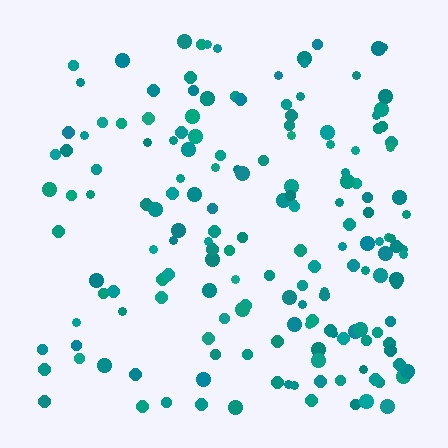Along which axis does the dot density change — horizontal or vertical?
Horizontal.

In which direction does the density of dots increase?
From left to right, with the right side densest.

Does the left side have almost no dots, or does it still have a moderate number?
Still a moderate number, just noticeably fewer than the right.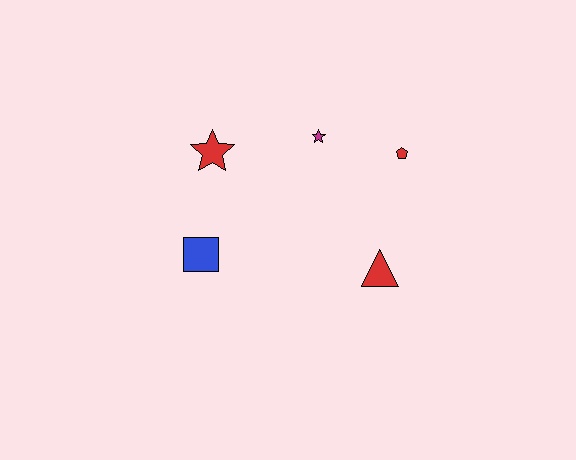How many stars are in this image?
There are 2 stars.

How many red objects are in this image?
There are 3 red objects.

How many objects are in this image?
There are 5 objects.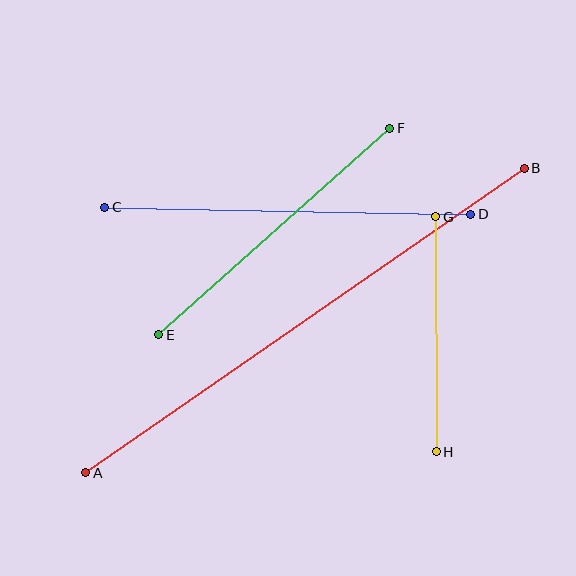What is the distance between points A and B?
The distance is approximately 534 pixels.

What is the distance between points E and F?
The distance is approximately 310 pixels.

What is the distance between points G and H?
The distance is approximately 235 pixels.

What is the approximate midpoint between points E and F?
The midpoint is at approximately (274, 231) pixels.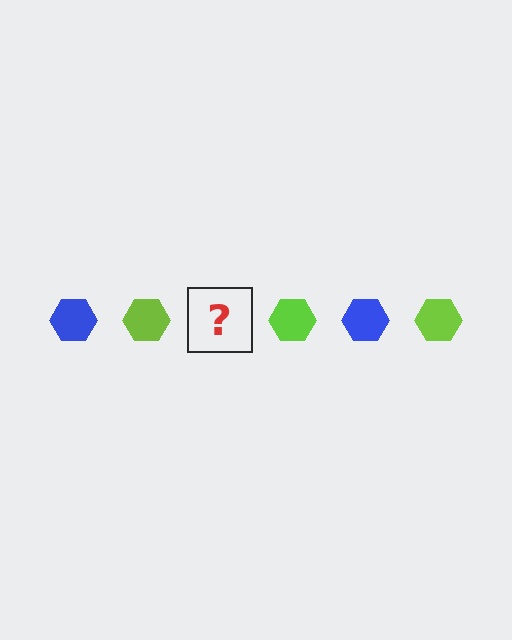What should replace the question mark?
The question mark should be replaced with a blue hexagon.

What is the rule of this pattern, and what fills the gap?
The rule is that the pattern cycles through blue, lime hexagons. The gap should be filled with a blue hexagon.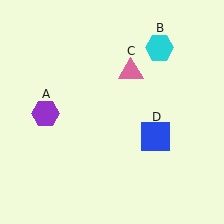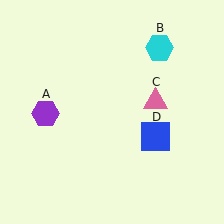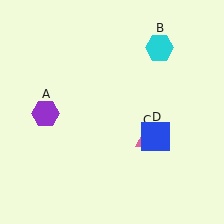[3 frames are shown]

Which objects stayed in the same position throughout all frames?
Purple hexagon (object A) and cyan hexagon (object B) and blue square (object D) remained stationary.